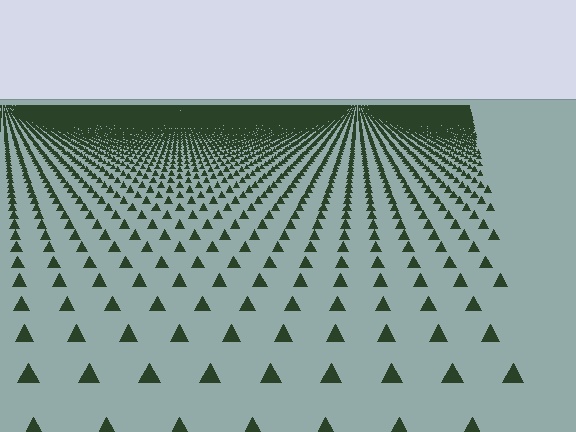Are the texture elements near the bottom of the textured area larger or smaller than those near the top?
Larger. Near the bottom, elements are closer to the viewer and appear at a bigger on-screen size.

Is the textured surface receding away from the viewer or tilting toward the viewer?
The surface is receding away from the viewer. Texture elements get smaller and denser toward the top.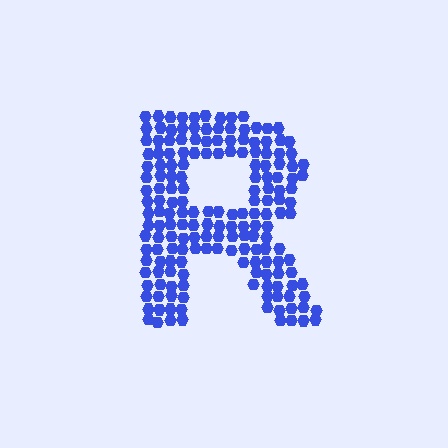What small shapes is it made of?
It is made of small hexagons.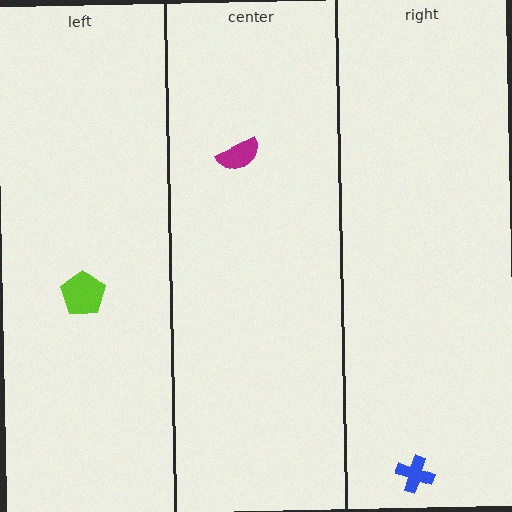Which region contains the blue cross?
The right region.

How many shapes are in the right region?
1.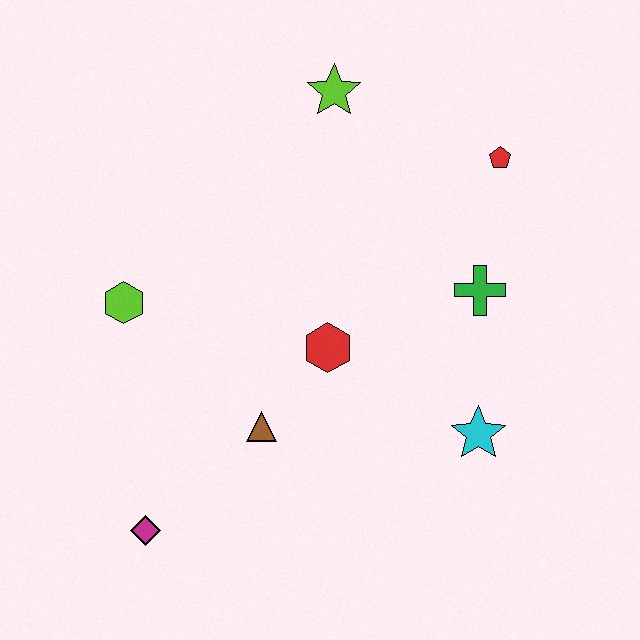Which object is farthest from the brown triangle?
The red pentagon is farthest from the brown triangle.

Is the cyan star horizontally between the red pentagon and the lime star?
Yes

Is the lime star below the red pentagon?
No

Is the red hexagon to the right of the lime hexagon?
Yes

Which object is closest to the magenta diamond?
The brown triangle is closest to the magenta diamond.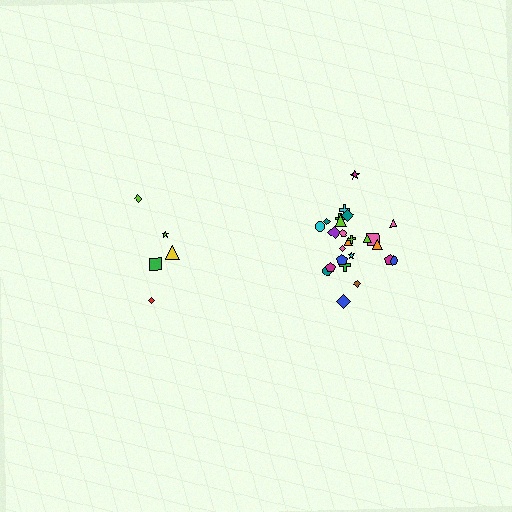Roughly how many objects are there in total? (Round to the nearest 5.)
Roughly 30 objects in total.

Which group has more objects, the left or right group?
The right group.